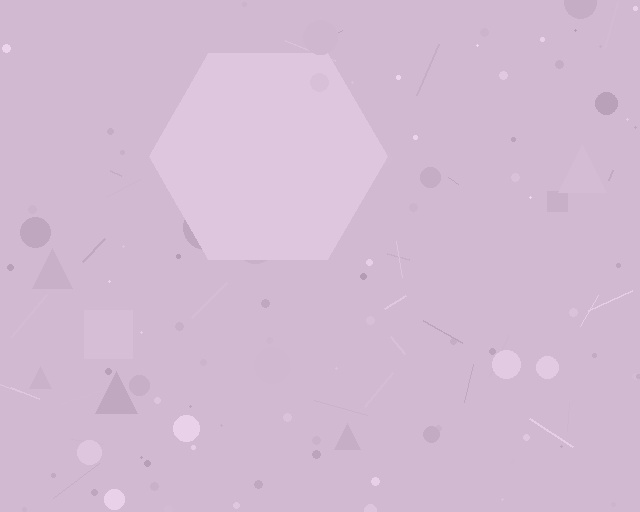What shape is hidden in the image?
A hexagon is hidden in the image.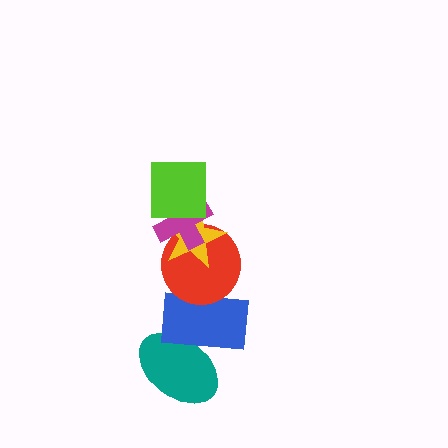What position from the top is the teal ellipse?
The teal ellipse is 6th from the top.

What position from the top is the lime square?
The lime square is 1st from the top.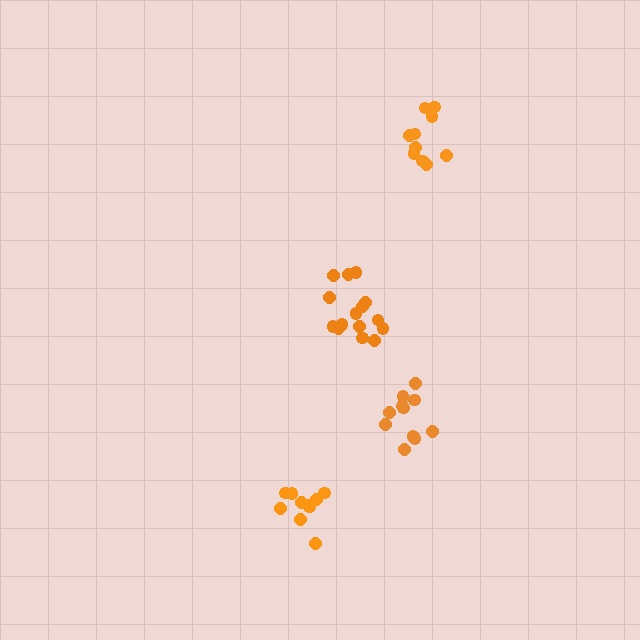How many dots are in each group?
Group 1: 15 dots, Group 2: 10 dots, Group 3: 10 dots, Group 4: 11 dots (46 total).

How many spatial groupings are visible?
There are 4 spatial groupings.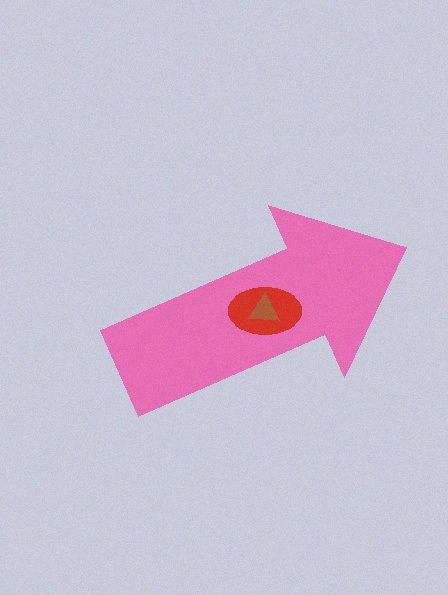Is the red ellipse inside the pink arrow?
Yes.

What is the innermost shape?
The brown triangle.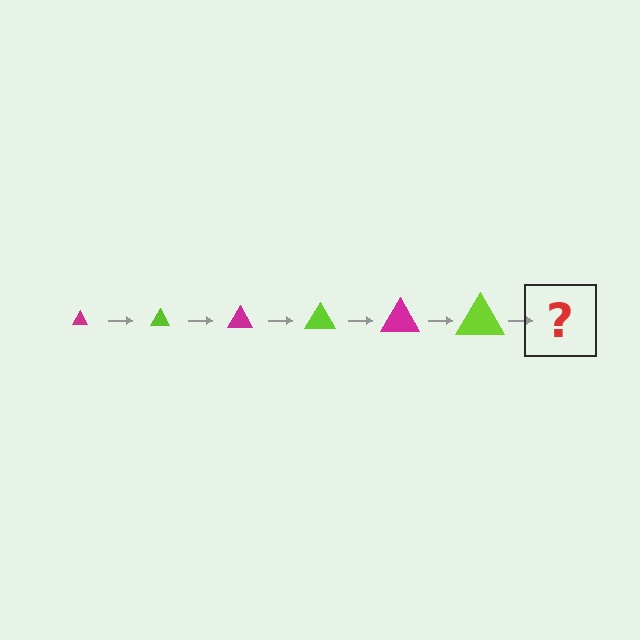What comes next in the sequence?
The next element should be a magenta triangle, larger than the previous one.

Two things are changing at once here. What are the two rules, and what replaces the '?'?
The two rules are that the triangle grows larger each step and the color cycles through magenta and lime. The '?' should be a magenta triangle, larger than the previous one.